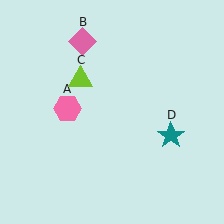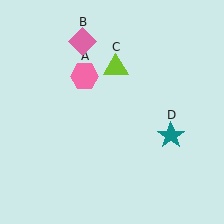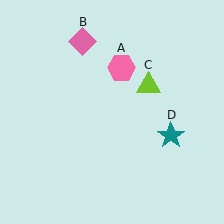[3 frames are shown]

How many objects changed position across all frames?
2 objects changed position: pink hexagon (object A), lime triangle (object C).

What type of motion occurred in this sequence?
The pink hexagon (object A), lime triangle (object C) rotated clockwise around the center of the scene.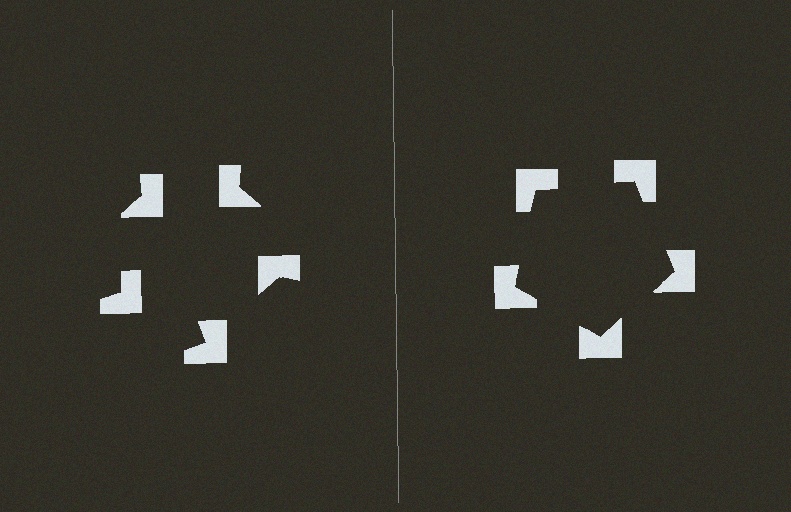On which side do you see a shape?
An illusory pentagon appears on the right side. On the left side the wedge cuts are rotated, so no coherent shape forms.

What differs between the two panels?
The notched squares are positioned identically on both sides; only the wedge orientations differ. On the right they align to a pentagon; on the left they are misaligned.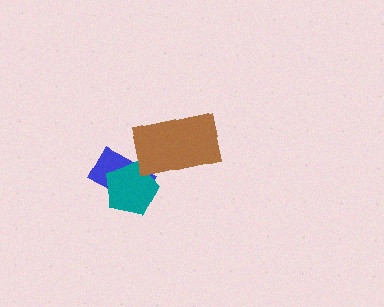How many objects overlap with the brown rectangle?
0 objects overlap with the brown rectangle.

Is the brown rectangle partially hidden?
No, no other shape covers it.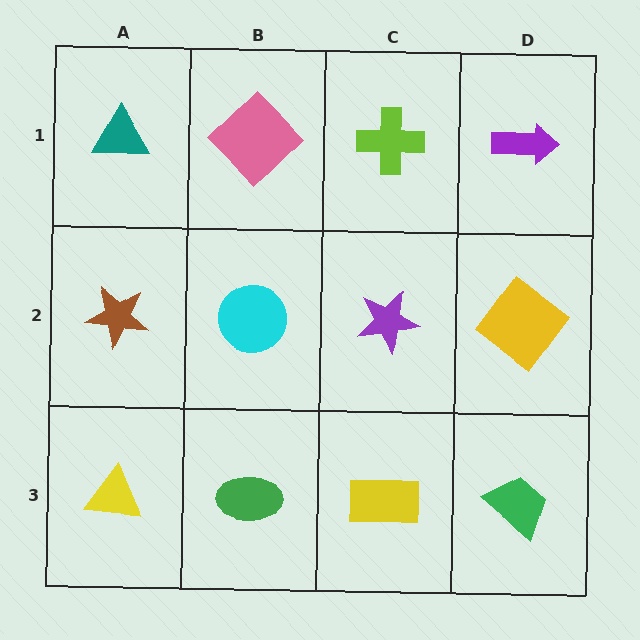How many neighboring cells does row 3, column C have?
3.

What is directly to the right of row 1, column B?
A lime cross.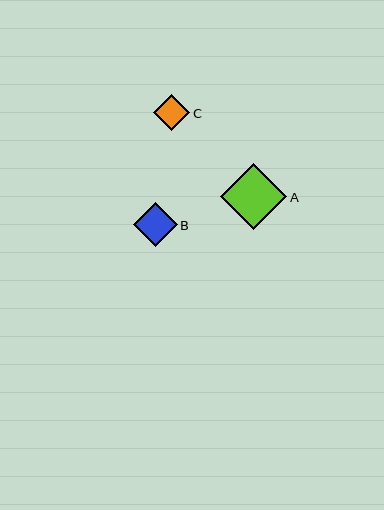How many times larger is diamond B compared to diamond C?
Diamond B is approximately 1.2 times the size of diamond C.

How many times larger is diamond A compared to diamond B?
Diamond A is approximately 1.5 times the size of diamond B.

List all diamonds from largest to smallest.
From largest to smallest: A, B, C.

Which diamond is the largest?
Diamond A is the largest with a size of approximately 66 pixels.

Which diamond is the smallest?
Diamond C is the smallest with a size of approximately 36 pixels.